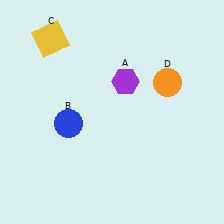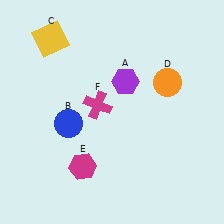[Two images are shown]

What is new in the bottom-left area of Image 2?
A magenta hexagon (E) was added in the bottom-left area of Image 2.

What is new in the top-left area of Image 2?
A magenta cross (F) was added in the top-left area of Image 2.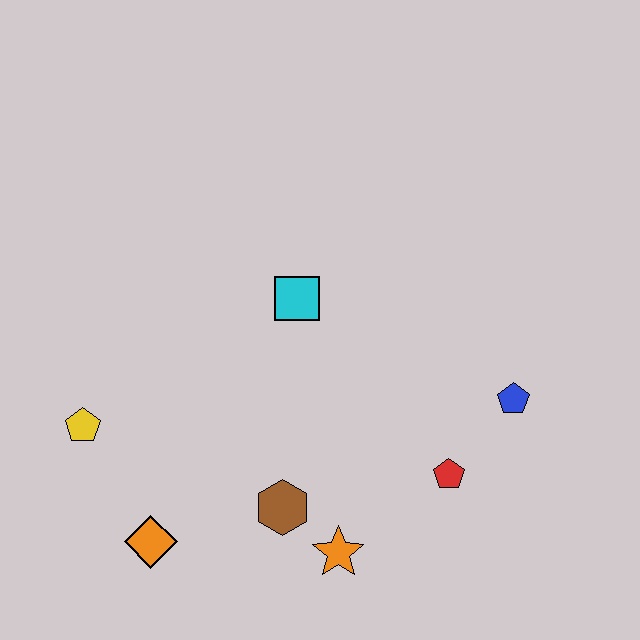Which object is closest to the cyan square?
The brown hexagon is closest to the cyan square.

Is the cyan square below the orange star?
No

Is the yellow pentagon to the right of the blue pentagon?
No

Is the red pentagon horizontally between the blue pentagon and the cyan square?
Yes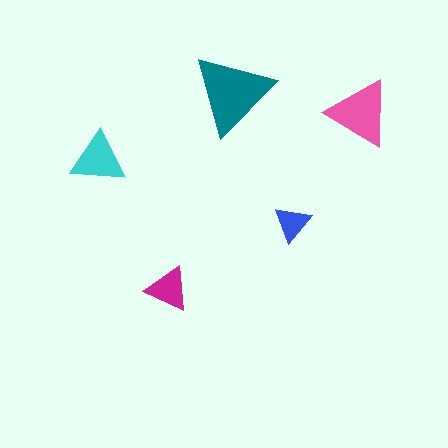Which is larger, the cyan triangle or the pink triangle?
The pink one.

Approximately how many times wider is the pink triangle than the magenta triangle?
About 1.5 times wider.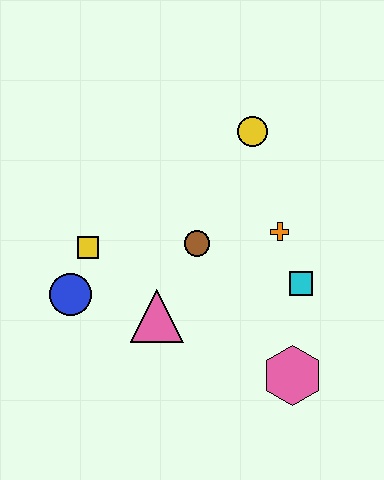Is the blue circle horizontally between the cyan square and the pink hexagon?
No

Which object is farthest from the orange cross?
The blue circle is farthest from the orange cross.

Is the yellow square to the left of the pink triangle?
Yes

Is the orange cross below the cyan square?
No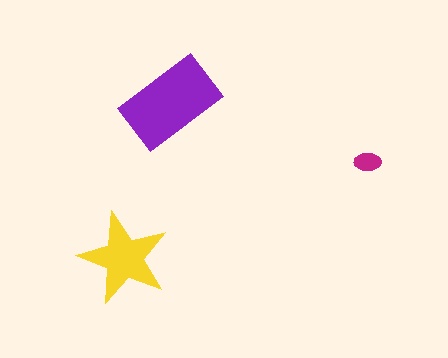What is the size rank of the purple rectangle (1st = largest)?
1st.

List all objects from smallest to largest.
The magenta ellipse, the yellow star, the purple rectangle.